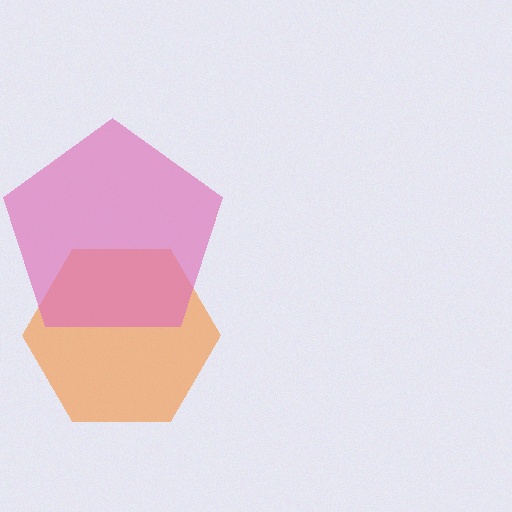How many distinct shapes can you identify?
There are 2 distinct shapes: an orange hexagon, a pink pentagon.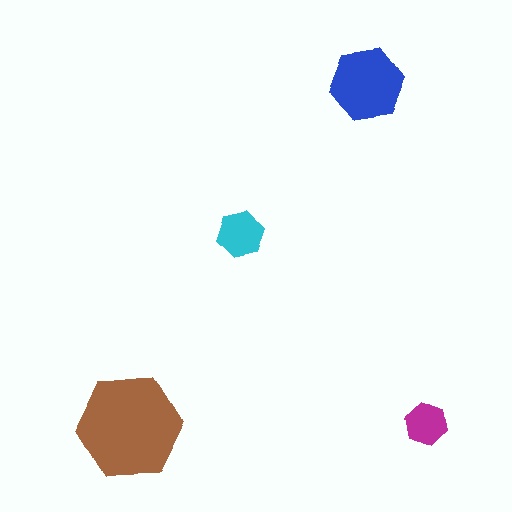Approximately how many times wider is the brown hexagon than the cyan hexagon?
About 2.5 times wider.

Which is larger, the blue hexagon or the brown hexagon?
The brown one.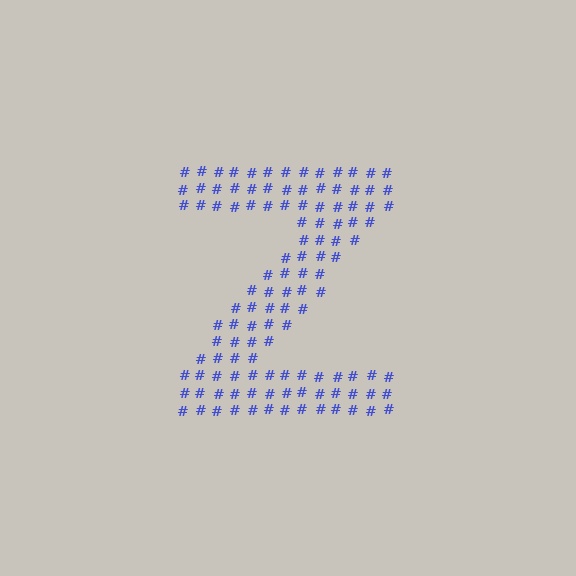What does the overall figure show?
The overall figure shows the letter Z.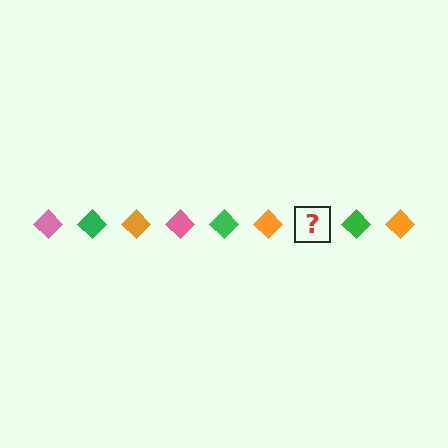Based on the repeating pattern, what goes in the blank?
The blank should be a pink diamond.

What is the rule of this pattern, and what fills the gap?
The rule is that the pattern cycles through pink, green, orange diamonds. The gap should be filled with a pink diamond.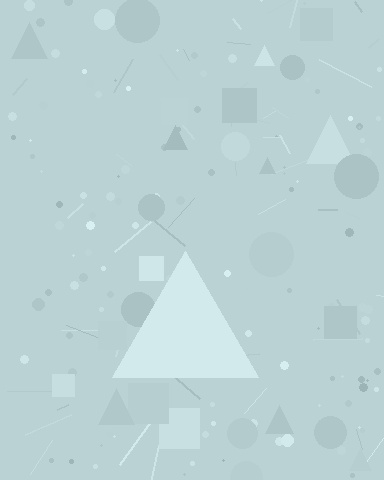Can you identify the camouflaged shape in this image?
The camouflaged shape is a triangle.